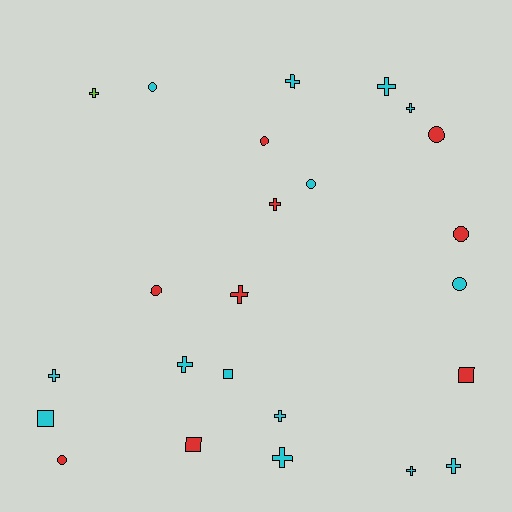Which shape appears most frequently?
Cross, with 12 objects.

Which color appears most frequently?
Cyan, with 14 objects.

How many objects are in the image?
There are 24 objects.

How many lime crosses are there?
There is 1 lime cross.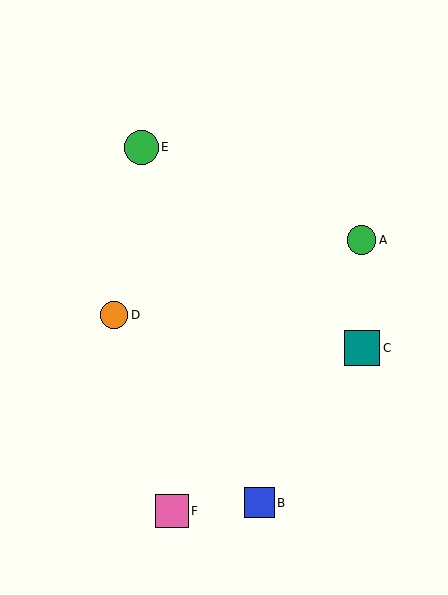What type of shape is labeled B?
Shape B is a blue square.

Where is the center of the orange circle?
The center of the orange circle is at (114, 315).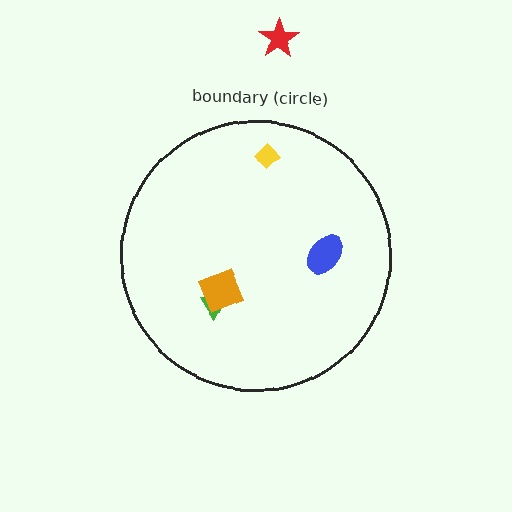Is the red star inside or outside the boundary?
Outside.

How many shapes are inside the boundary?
4 inside, 1 outside.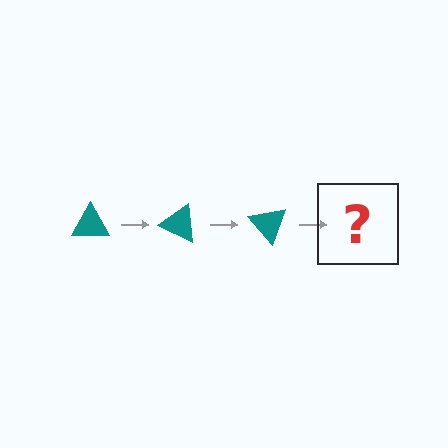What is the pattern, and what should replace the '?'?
The pattern is that the triangle rotates 25 degrees each step. The '?' should be a teal triangle rotated 75 degrees.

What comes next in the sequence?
The next element should be a teal triangle rotated 75 degrees.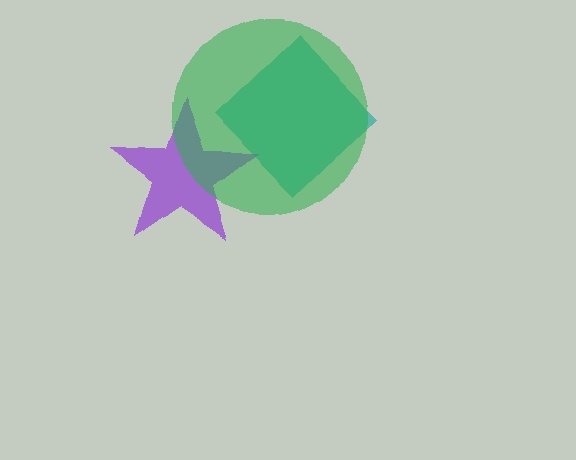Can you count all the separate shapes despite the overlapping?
Yes, there are 3 separate shapes.